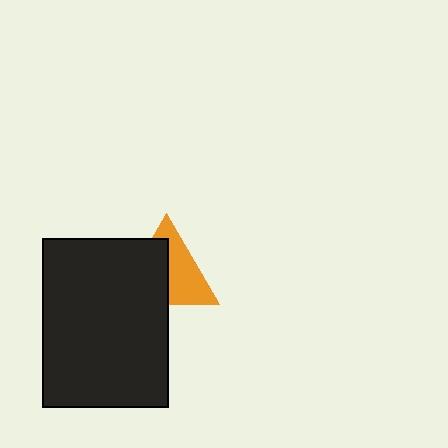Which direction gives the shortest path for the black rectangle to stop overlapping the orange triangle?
Moving toward the lower-left gives the shortest separation.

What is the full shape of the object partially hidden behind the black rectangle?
The partially hidden object is an orange triangle.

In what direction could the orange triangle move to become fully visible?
The orange triangle could move toward the upper-right. That would shift it out from behind the black rectangle entirely.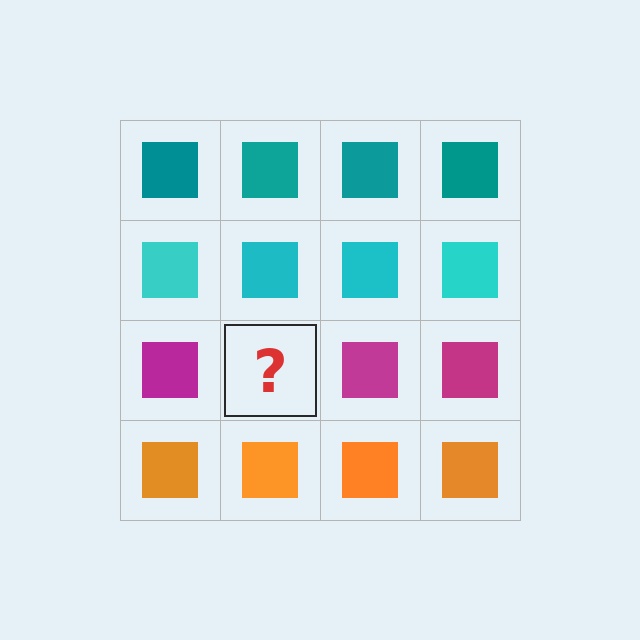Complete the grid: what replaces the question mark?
The question mark should be replaced with a magenta square.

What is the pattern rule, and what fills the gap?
The rule is that each row has a consistent color. The gap should be filled with a magenta square.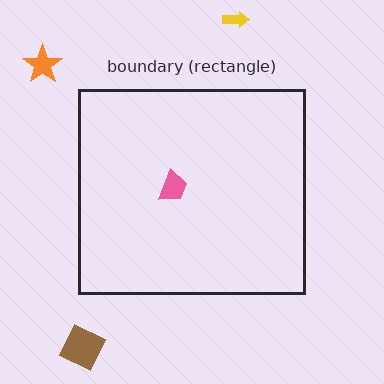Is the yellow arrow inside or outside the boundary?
Outside.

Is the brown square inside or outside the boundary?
Outside.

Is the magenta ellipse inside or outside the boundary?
Outside.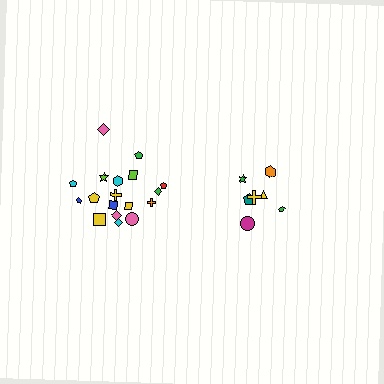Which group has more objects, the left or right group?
The left group.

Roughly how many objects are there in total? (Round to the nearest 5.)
Roughly 25 objects in total.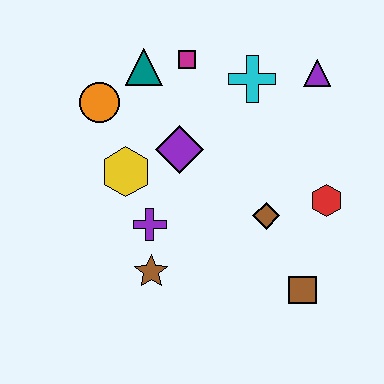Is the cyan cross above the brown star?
Yes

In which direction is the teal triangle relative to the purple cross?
The teal triangle is above the purple cross.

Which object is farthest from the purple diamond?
The brown square is farthest from the purple diamond.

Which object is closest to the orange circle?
The teal triangle is closest to the orange circle.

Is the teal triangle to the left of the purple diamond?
Yes